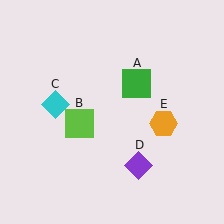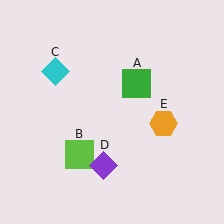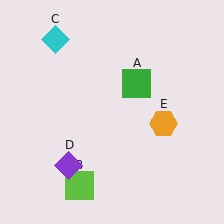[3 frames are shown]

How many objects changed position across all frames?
3 objects changed position: lime square (object B), cyan diamond (object C), purple diamond (object D).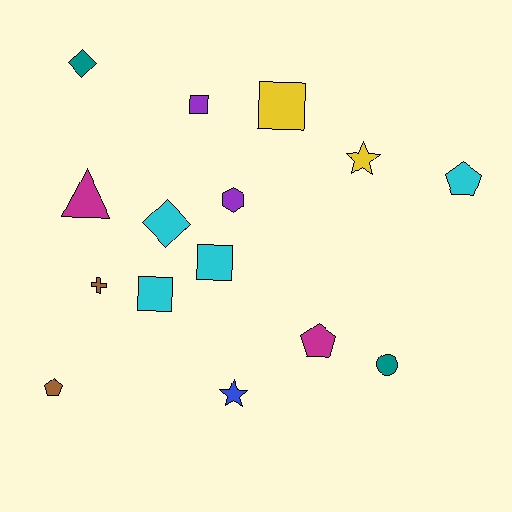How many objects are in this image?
There are 15 objects.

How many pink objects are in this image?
There are no pink objects.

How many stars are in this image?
There are 2 stars.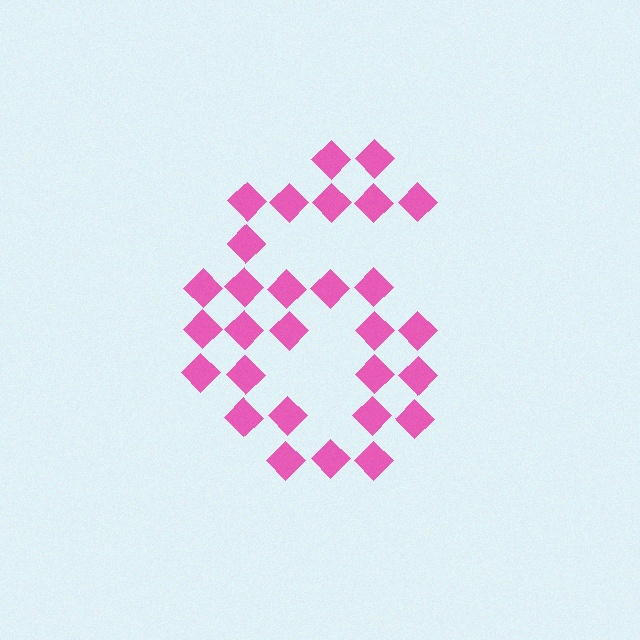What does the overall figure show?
The overall figure shows the digit 6.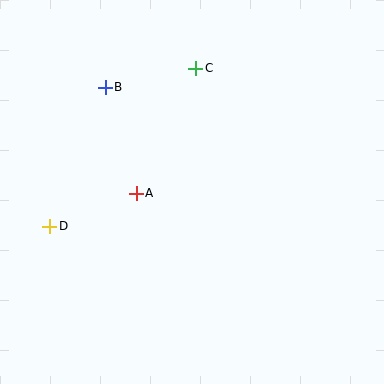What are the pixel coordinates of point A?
Point A is at (136, 193).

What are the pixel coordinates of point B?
Point B is at (105, 87).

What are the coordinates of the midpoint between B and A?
The midpoint between B and A is at (121, 140).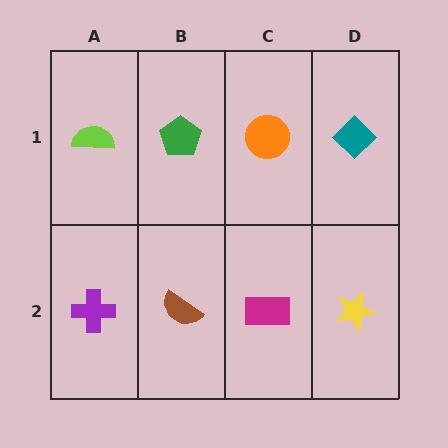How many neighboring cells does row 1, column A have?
2.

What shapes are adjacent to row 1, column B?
A brown semicircle (row 2, column B), a lime semicircle (row 1, column A), an orange circle (row 1, column C).